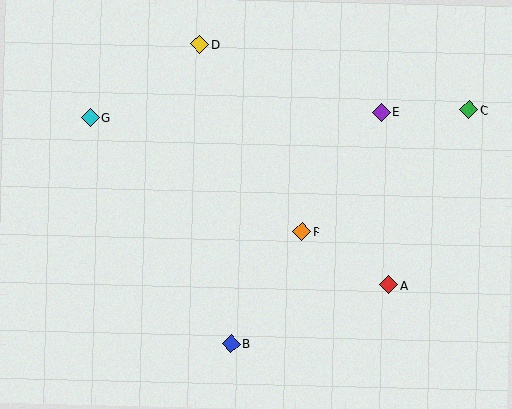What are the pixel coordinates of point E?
Point E is at (382, 112).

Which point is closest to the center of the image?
Point F at (302, 232) is closest to the center.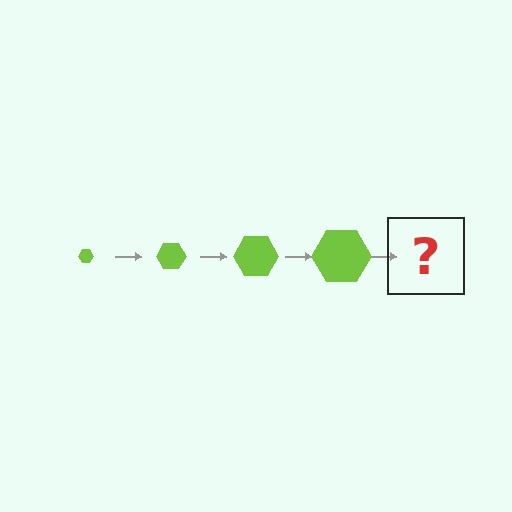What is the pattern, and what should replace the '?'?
The pattern is that the hexagon gets progressively larger each step. The '?' should be a lime hexagon, larger than the previous one.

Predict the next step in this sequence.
The next step is a lime hexagon, larger than the previous one.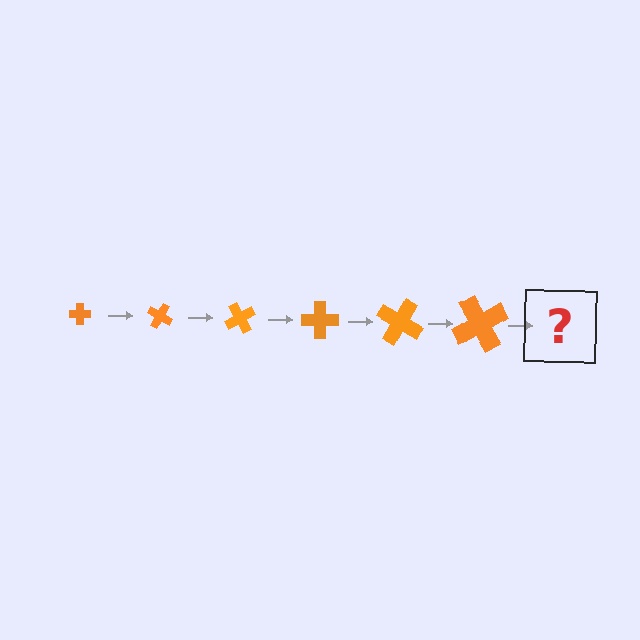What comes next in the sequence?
The next element should be a cross, larger than the previous one and rotated 180 degrees from the start.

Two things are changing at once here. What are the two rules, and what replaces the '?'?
The two rules are that the cross grows larger each step and it rotates 30 degrees each step. The '?' should be a cross, larger than the previous one and rotated 180 degrees from the start.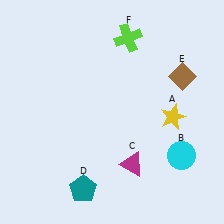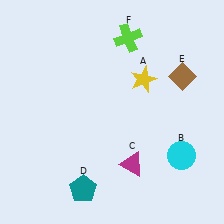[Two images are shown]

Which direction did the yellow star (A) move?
The yellow star (A) moved up.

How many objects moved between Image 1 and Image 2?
1 object moved between the two images.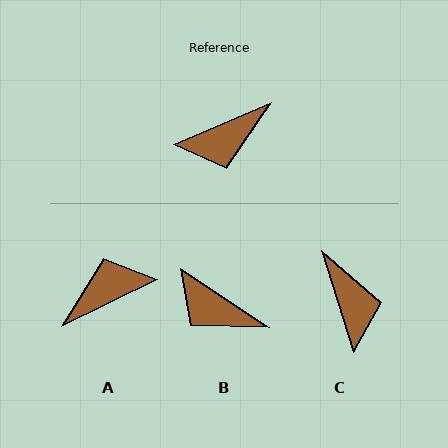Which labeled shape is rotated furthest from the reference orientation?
A, about 177 degrees away.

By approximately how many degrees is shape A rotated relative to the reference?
Approximately 177 degrees clockwise.